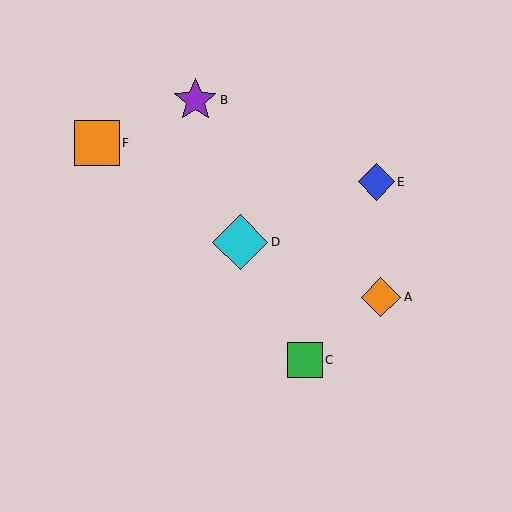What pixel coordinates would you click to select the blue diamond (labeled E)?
Click at (376, 182) to select the blue diamond E.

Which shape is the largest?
The cyan diamond (labeled D) is the largest.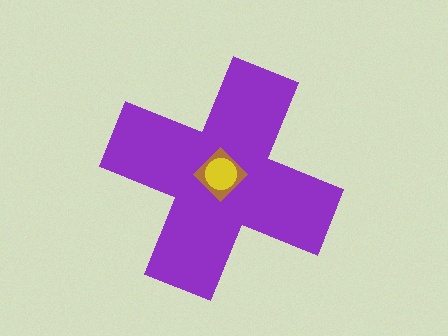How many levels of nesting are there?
3.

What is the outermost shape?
The purple cross.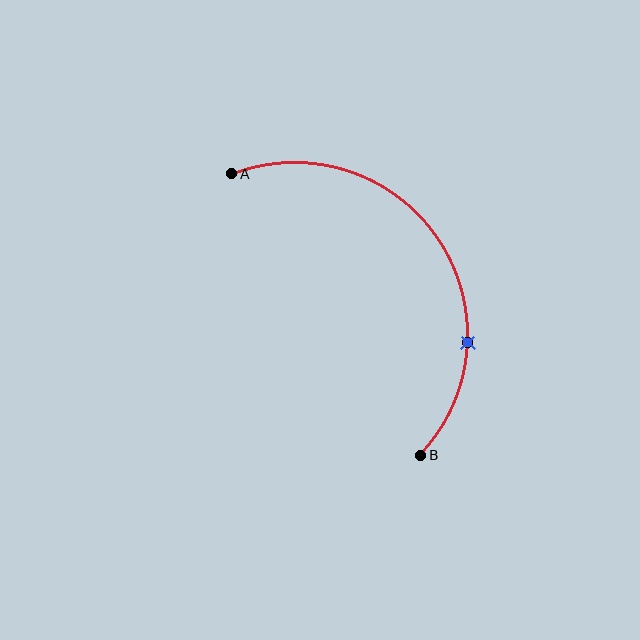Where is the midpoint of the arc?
The arc midpoint is the point on the curve farthest from the straight line joining A and B. It sits above and to the right of that line.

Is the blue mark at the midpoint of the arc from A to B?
No. The blue mark lies on the arc but is closer to endpoint B. The arc midpoint would be at the point on the curve equidistant along the arc from both A and B.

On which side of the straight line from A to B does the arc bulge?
The arc bulges above and to the right of the straight line connecting A and B.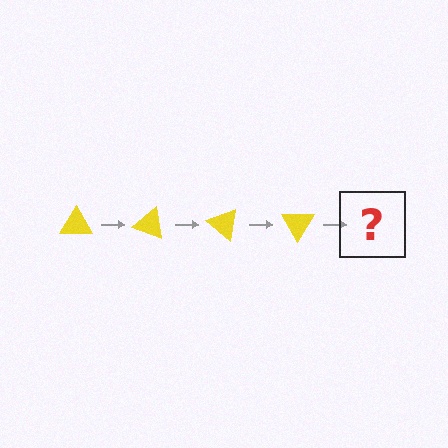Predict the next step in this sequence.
The next step is a yellow triangle rotated 80 degrees.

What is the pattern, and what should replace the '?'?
The pattern is that the triangle rotates 20 degrees each step. The '?' should be a yellow triangle rotated 80 degrees.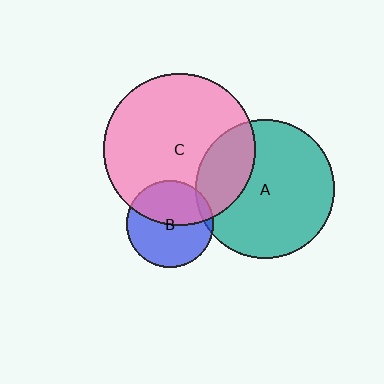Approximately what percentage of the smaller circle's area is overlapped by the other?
Approximately 5%.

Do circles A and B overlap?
Yes.